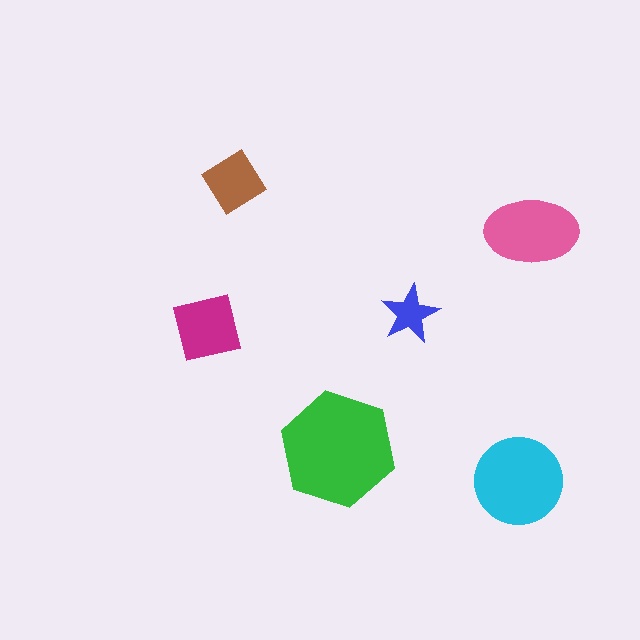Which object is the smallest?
The blue star.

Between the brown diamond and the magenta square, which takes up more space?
The magenta square.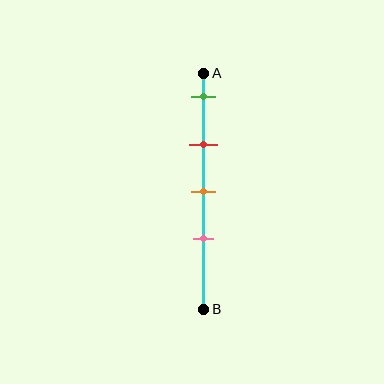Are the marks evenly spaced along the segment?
Yes, the marks are approximately evenly spaced.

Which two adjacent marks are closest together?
The orange and pink marks are the closest adjacent pair.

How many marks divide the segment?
There are 4 marks dividing the segment.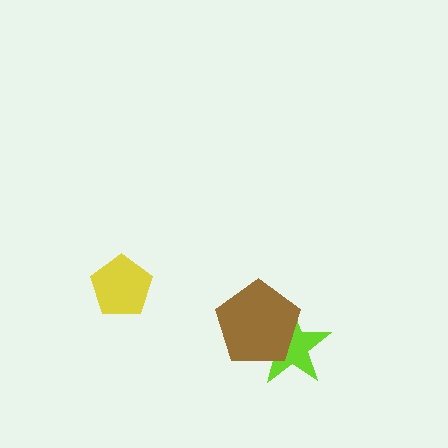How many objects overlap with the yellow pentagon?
0 objects overlap with the yellow pentagon.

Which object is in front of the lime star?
The brown pentagon is in front of the lime star.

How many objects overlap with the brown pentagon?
1 object overlaps with the brown pentagon.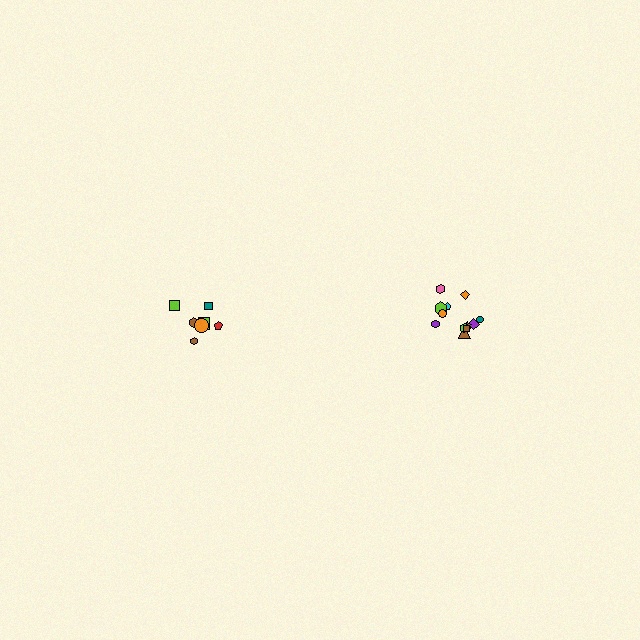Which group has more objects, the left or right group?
The right group.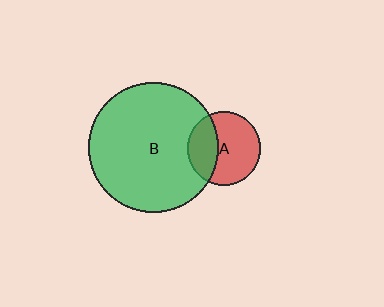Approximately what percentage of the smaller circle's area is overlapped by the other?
Approximately 35%.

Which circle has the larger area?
Circle B (green).